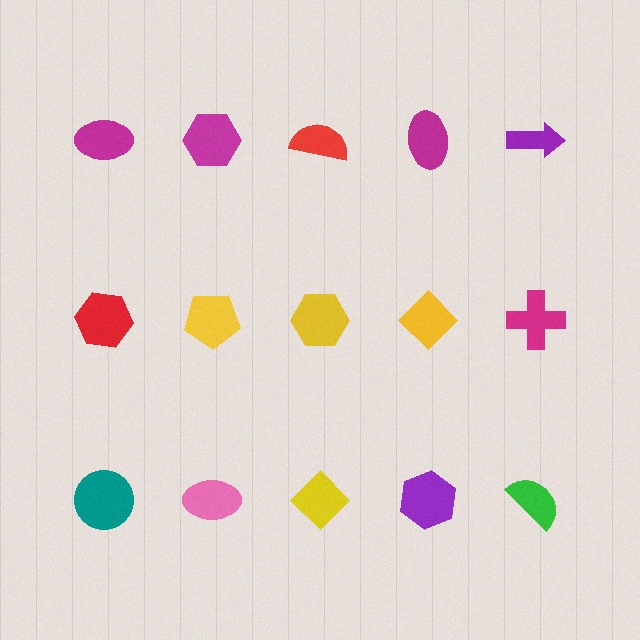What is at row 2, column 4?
A yellow diamond.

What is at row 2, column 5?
A magenta cross.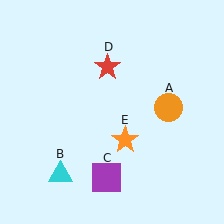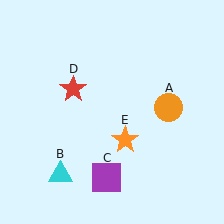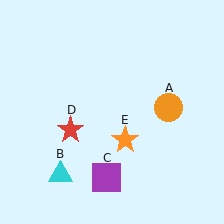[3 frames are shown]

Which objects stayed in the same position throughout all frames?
Orange circle (object A) and cyan triangle (object B) and purple square (object C) and orange star (object E) remained stationary.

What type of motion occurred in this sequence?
The red star (object D) rotated counterclockwise around the center of the scene.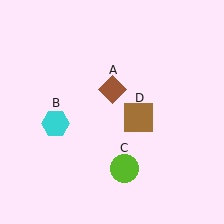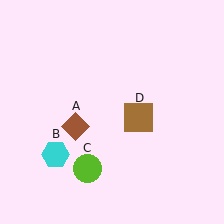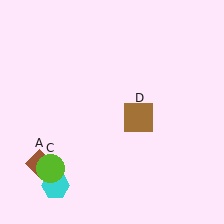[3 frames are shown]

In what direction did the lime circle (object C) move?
The lime circle (object C) moved left.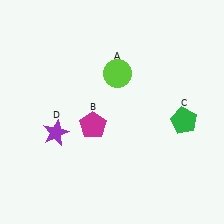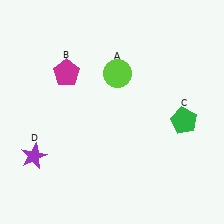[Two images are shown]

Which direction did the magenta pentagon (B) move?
The magenta pentagon (B) moved up.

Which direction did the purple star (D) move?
The purple star (D) moved down.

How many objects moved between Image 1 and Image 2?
2 objects moved between the two images.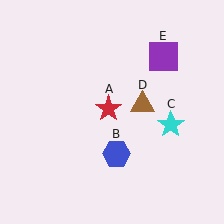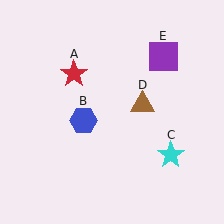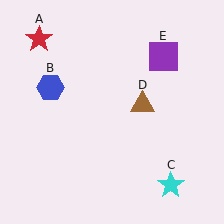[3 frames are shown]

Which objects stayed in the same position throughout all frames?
Brown triangle (object D) and purple square (object E) remained stationary.